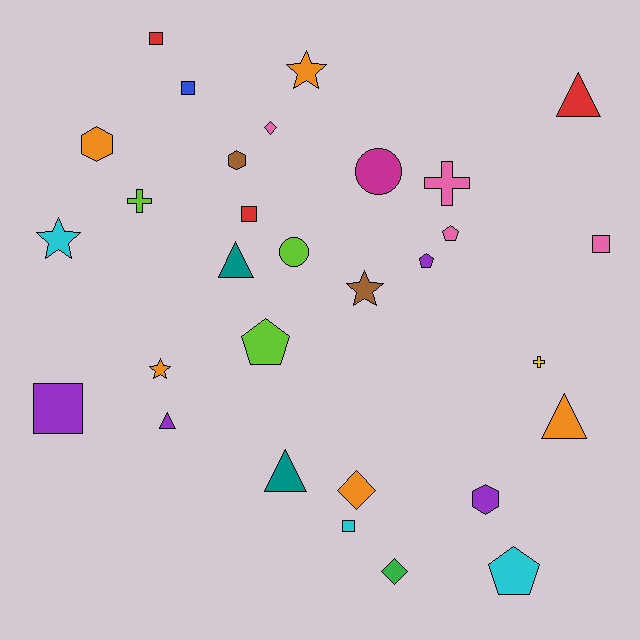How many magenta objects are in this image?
There is 1 magenta object.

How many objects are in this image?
There are 30 objects.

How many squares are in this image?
There are 6 squares.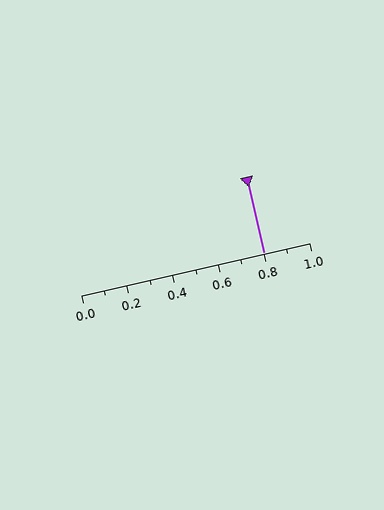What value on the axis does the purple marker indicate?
The marker indicates approximately 0.8.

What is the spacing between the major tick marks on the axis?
The major ticks are spaced 0.2 apart.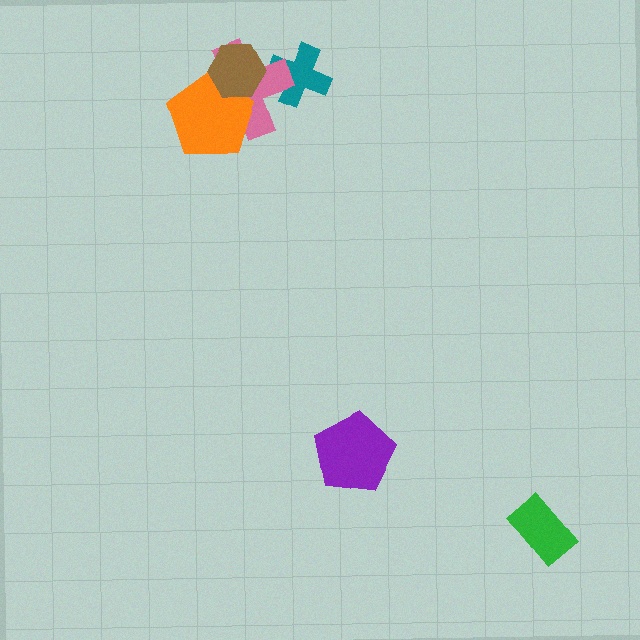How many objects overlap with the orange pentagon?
2 objects overlap with the orange pentagon.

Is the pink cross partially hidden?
Yes, it is partially covered by another shape.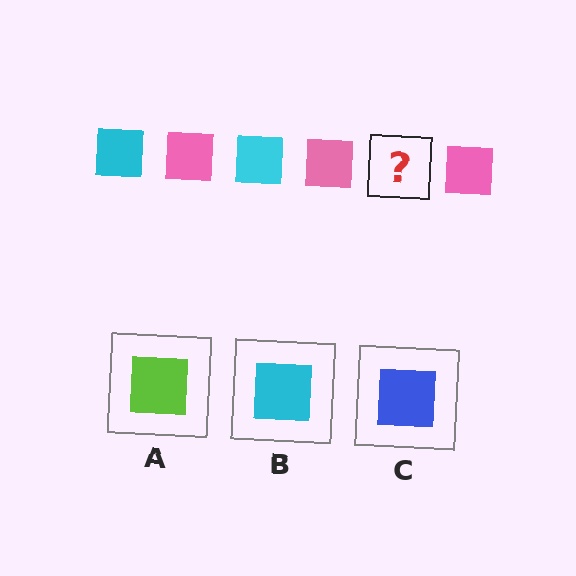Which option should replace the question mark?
Option B.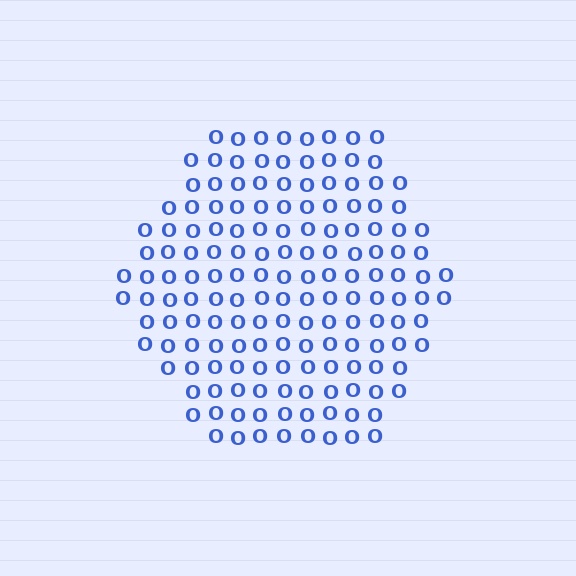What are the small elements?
The small elements are letter O's.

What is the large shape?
The large shape is a hexagon.